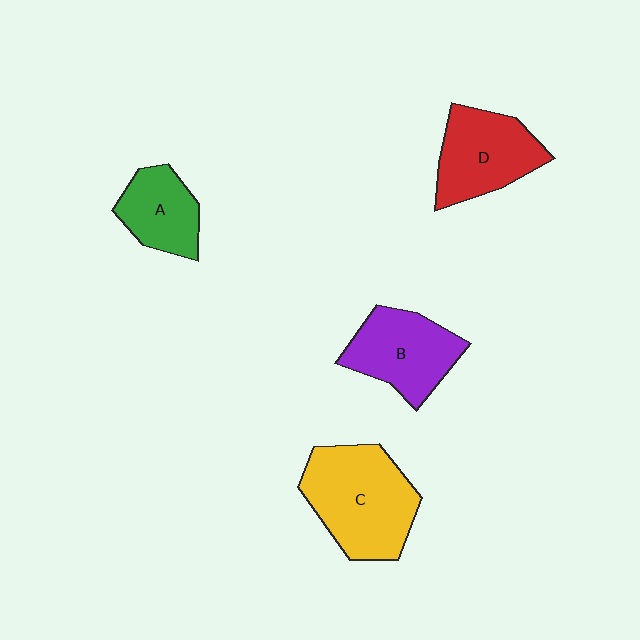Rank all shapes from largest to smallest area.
From largest to smallest: C (yellow), D (red), B (purple), A (green).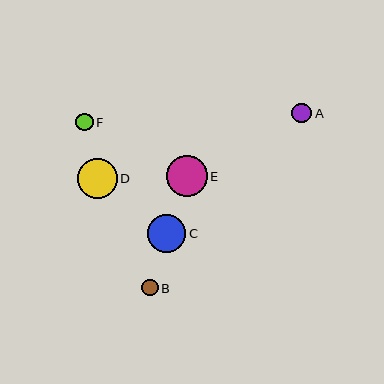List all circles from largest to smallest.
From largest to smallest: E, D, C, A, F, B.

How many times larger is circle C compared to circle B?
Circle C is approximately 2.3 times the size of circle B.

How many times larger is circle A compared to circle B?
Circle A is approximately 1.2 times the size of circle B.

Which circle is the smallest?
Circle B is the smallest with a size of approximately 17 pixels.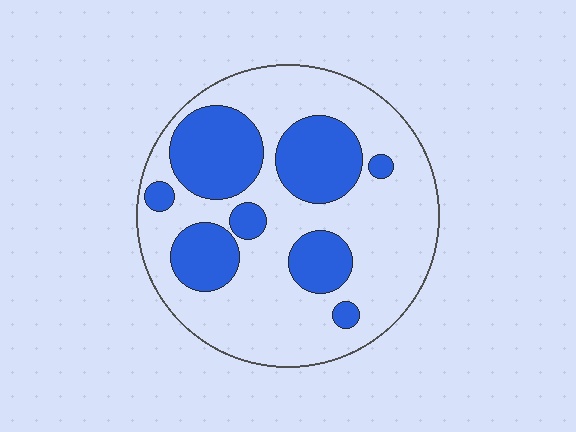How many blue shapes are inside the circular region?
8.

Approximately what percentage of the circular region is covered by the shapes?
Approximately 30%.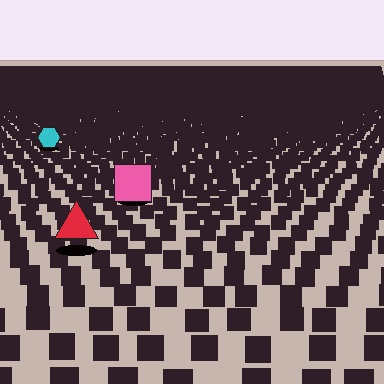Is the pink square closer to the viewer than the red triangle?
No. The red triangle is closer — you can tell from the texture gradient: the ground texture is coarser near it.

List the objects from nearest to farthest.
From nearest to farthest: the red triangle, the pink square, the cyan hexagon.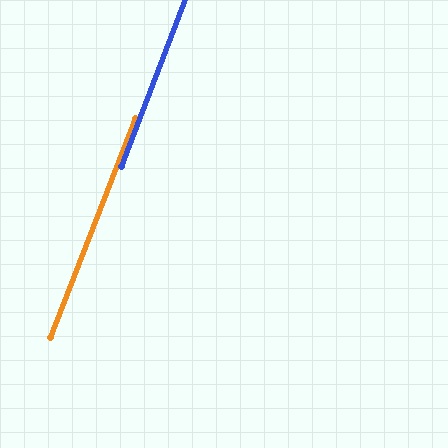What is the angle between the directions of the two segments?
Approximately 1 degree.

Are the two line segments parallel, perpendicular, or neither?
Parallel — their directions differ by only 0.6°.